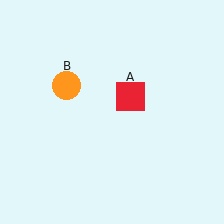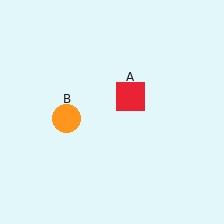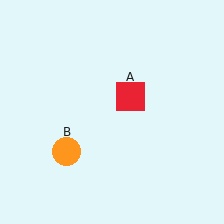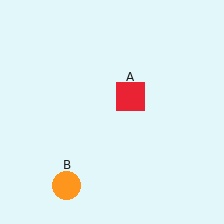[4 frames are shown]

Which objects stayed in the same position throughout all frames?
Red square (object A) remained stationary.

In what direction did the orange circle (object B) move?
The orange circle (object B) moved down.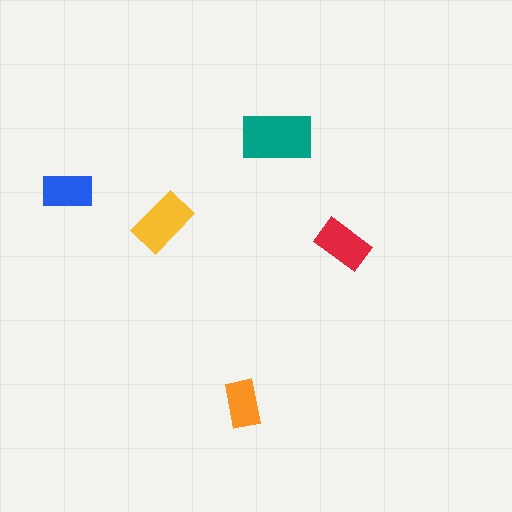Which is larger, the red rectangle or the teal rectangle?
The teal one.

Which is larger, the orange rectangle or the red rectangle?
The red one.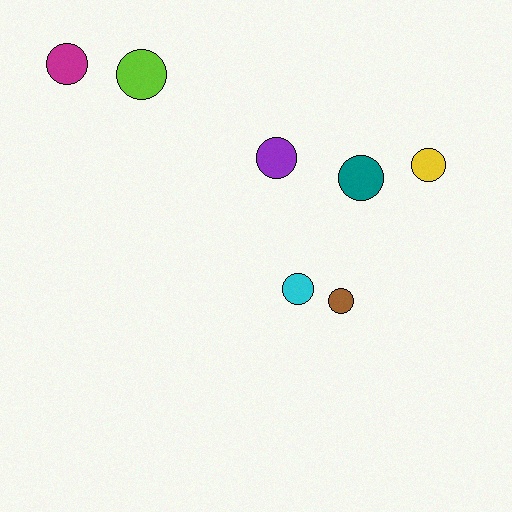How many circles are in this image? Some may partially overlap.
There are 7 circles.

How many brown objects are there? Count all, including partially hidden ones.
There is 1 brown object.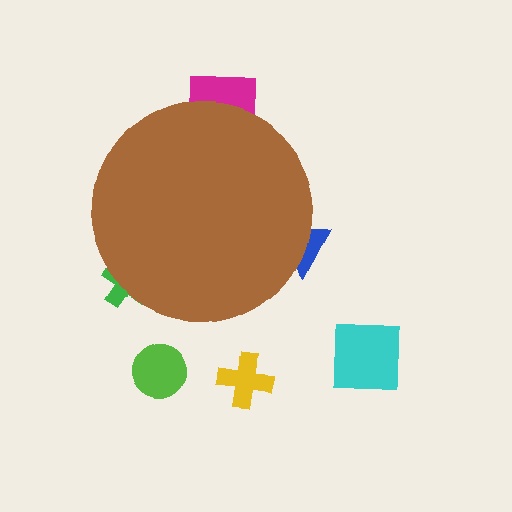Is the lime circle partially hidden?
No, the lime circle is fully visible.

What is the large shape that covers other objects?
A brown circle.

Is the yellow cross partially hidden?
No, the yellow cross is fully visible.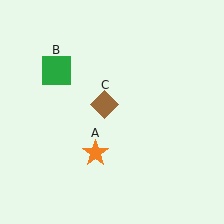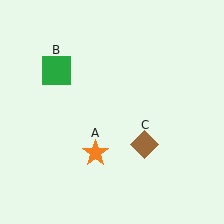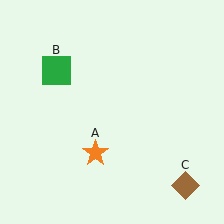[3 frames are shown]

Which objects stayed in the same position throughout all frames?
Orange star (object A) and green square (object B) remained stationary.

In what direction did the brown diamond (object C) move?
The brown diamond (object C) moved down and to the right.